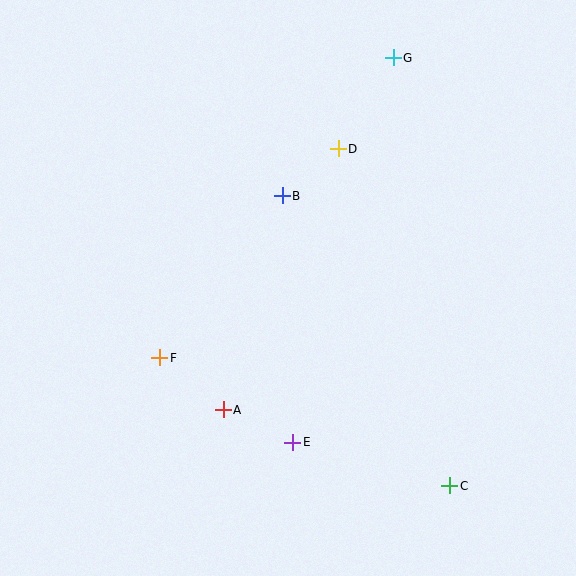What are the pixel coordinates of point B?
Point B is at (282, 196).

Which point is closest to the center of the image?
Point B at (282, 196) is closest to the center.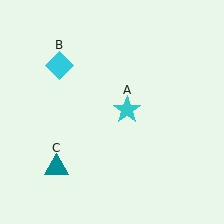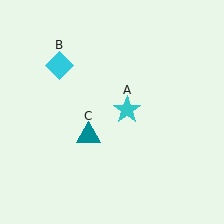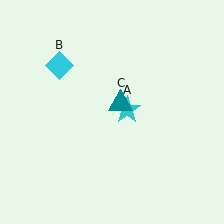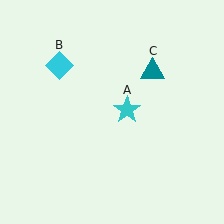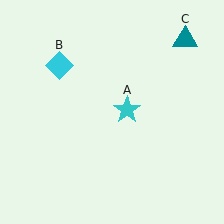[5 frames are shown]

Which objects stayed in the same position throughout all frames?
Cyan star (object A) and cyan diamond (object B) remained stationary.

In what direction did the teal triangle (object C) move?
The teal triangle (object C) moved up and to the right.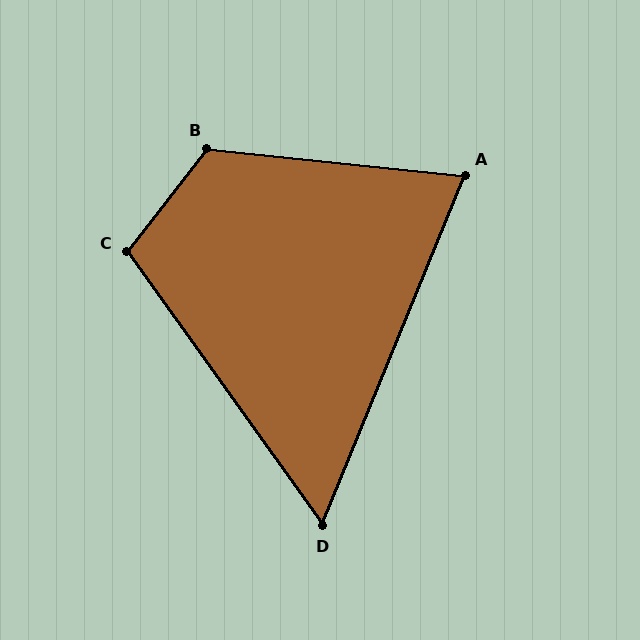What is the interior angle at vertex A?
Approximately 74 degrees (acute).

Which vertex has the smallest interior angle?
D, at approximately 58 degrees.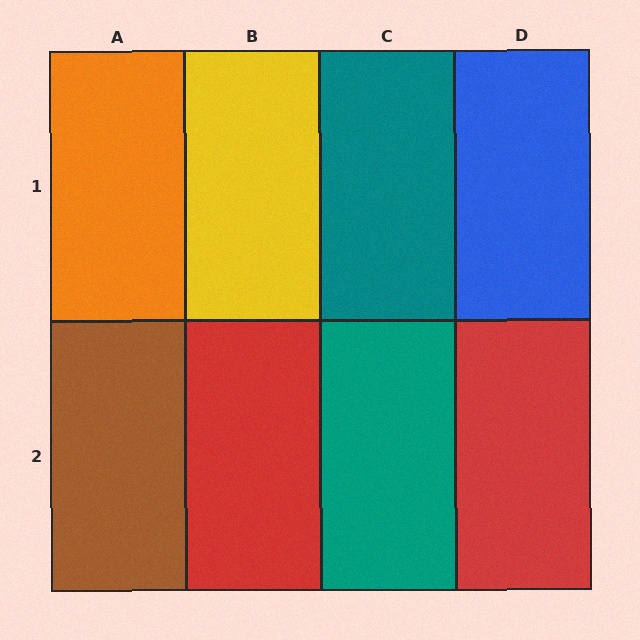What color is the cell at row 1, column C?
Teal.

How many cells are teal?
2 cells are teal.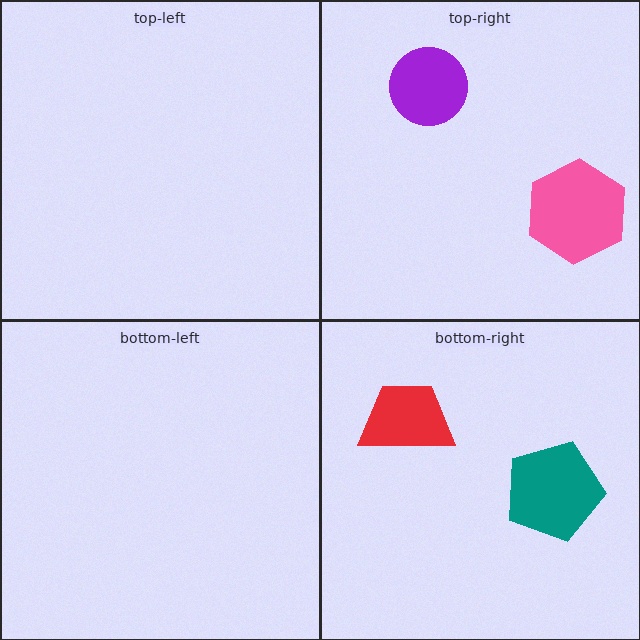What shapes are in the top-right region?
The pink hexagon, the purple circle.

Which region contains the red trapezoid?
The bottom-right region.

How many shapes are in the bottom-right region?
2.